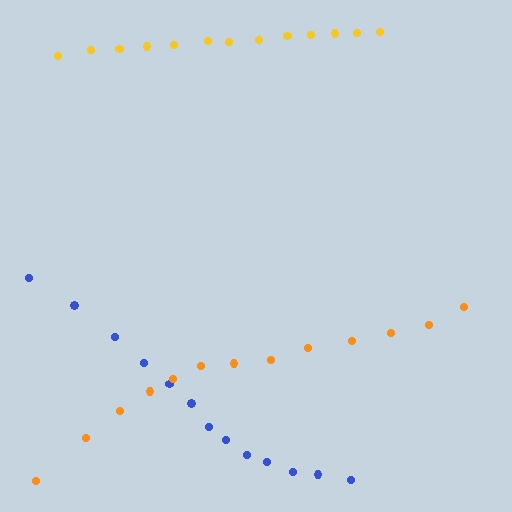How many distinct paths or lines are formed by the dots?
There are 3 distinct paths.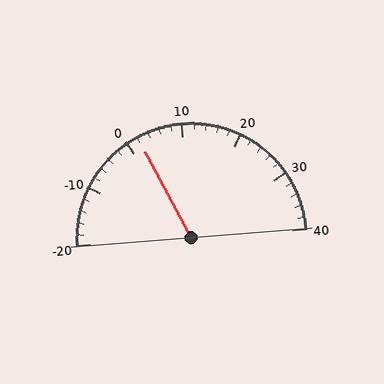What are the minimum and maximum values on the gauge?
The gauge ranges from -20 to 40.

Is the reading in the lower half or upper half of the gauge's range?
The reading is in the lower half of the range (-20 to 40).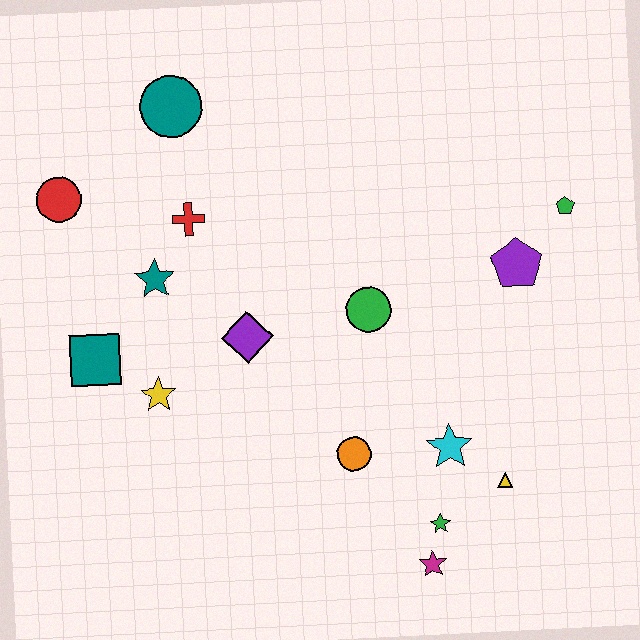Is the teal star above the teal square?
Yes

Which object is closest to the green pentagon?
The purple pentagon is closest to the green pentagon.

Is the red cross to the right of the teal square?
Yes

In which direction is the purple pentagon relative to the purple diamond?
The purple pentagon is to the right of the purple diamond.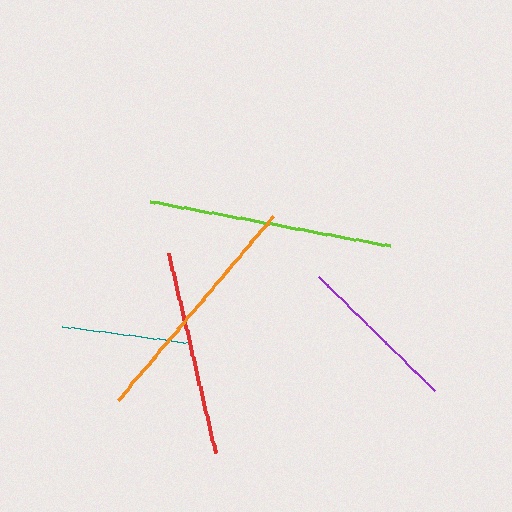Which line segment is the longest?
The lime line is the longest at approximately 244 pixels.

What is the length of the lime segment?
The lime segment is approximately 244 pixels long.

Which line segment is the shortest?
The teal line is the shortest at approximately 128 pixels.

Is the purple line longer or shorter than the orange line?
The orange line is longer than the purple line.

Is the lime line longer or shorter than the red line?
The lime line is longer than the red line.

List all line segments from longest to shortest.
From longest to shortest: lime, orange, red, purple, teal.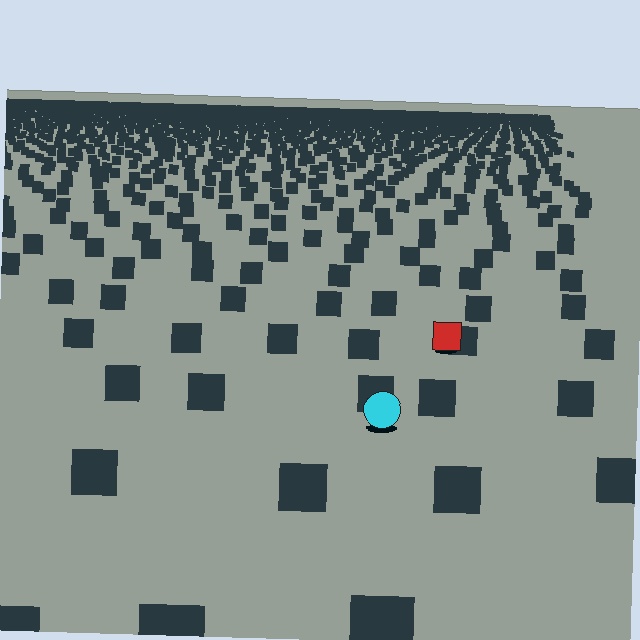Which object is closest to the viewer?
The cyan circle is closest. The texture marks near it are larger and more spread out.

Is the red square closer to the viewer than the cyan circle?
No. The cyan circle is closer — you can tell from the texture gradient: the ground texture is coarser near it.